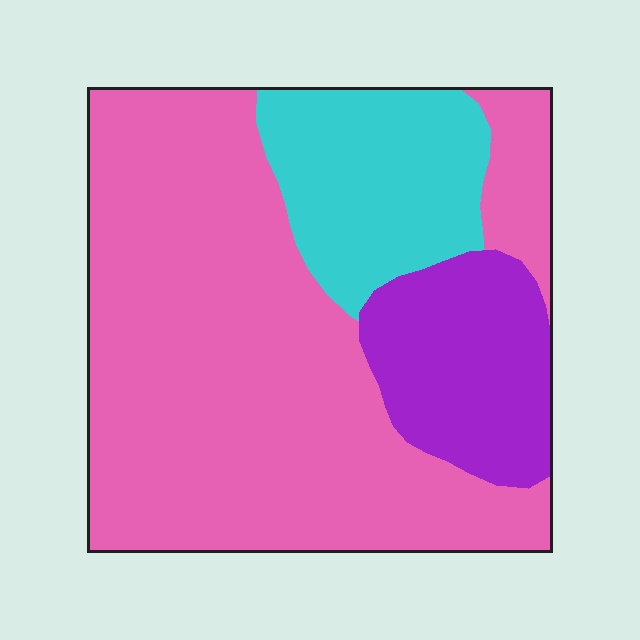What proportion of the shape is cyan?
Cyan covers 18% of the shape.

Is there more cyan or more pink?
Pink.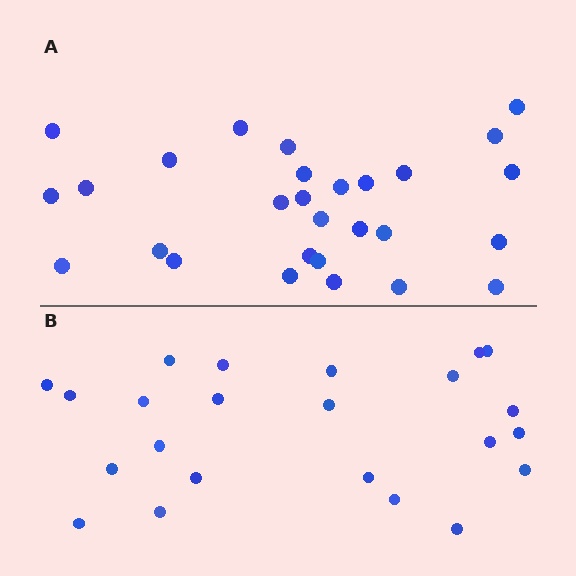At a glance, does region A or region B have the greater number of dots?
Region A (the top region) has more dots.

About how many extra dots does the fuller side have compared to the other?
Region A has about 5 more dots than region B.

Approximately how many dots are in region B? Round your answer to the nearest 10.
About 20 dots. (The exact count is 23, which rounds to 20.)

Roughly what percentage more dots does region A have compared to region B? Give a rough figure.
About 20% more.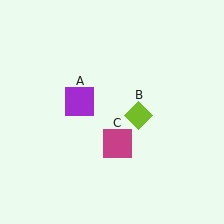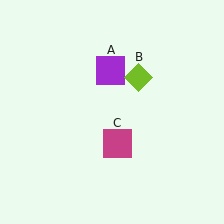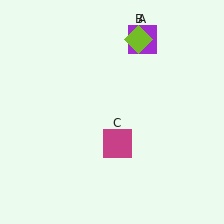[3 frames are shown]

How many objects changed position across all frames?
2 objects changed position: purple square (object A), lime diamond (object B).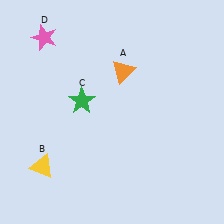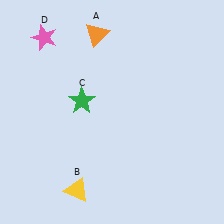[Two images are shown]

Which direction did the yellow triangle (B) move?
The yellow triangle (B) moved right.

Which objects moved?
The objects that moved are: the orange triangle (A), the yellow triangle (B).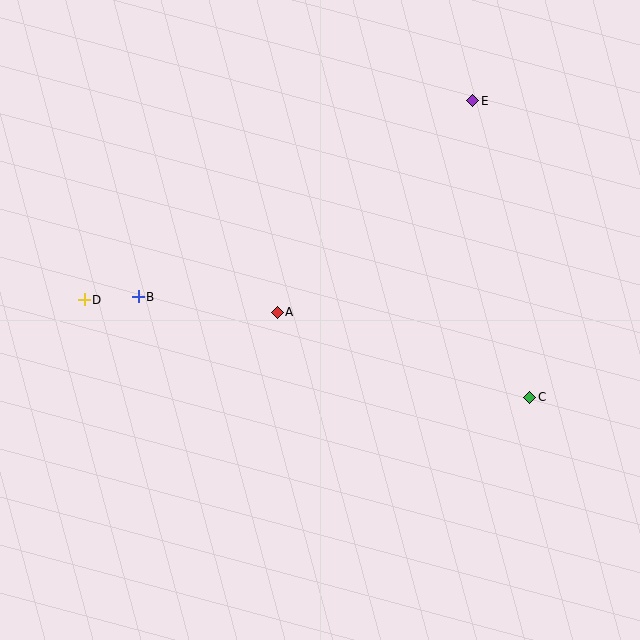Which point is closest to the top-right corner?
Point E is closest to the top-right corner.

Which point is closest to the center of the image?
Point A at (277, 312) is closest to the center.